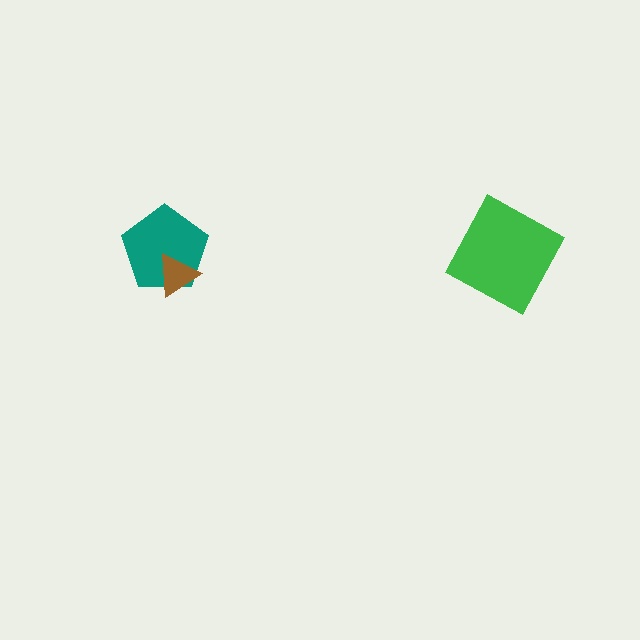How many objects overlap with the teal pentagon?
1 object overlaps with the teal pentagon.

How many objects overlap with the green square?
0 objects overlap with the green square.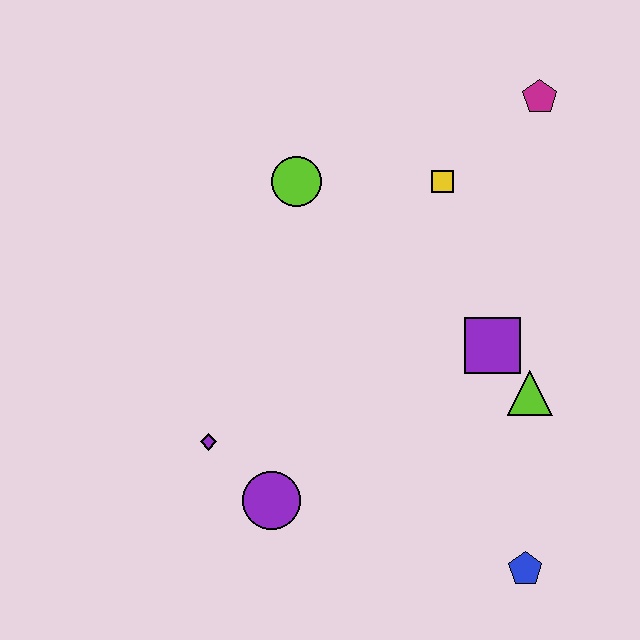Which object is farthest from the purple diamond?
The magenta pentagon is farthest from the purple diamond.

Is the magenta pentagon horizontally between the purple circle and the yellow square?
No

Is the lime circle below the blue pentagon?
No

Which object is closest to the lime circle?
The yellow square is closest to the lime circle.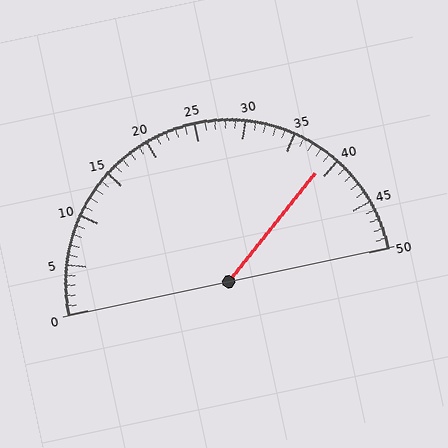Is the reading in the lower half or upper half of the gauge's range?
The reading is in the upper half of the range (0 to 50).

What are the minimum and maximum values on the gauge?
The gauge ranges from 0 to 50.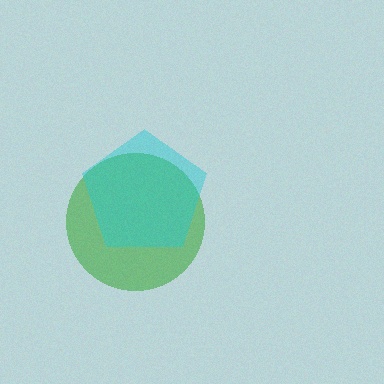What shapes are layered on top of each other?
The layered shapes are: a green circle, a cyan pentagon.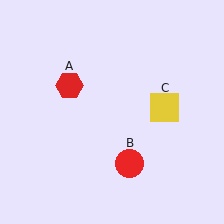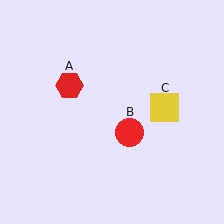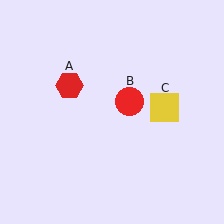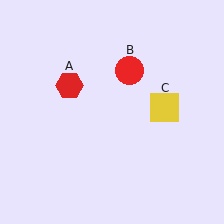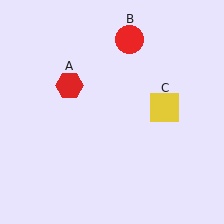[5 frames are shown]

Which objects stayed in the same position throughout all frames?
Red hexagon (object A) and yellow square (object C) remained stationary.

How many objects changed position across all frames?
1 object changed position: red circle (object B).